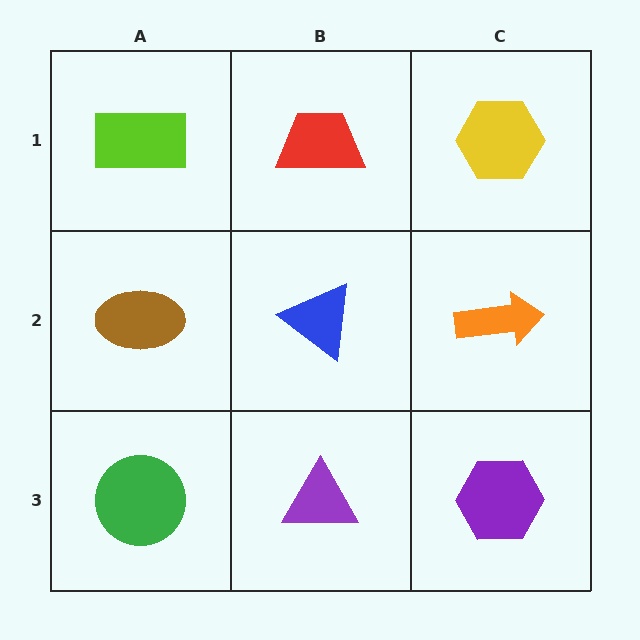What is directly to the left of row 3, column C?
A purple triangle.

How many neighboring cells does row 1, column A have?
2.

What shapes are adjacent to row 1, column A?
A brown ellipse (row 2, column A), a red trapezoid (row 1, column B).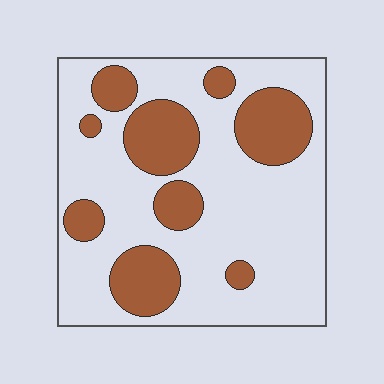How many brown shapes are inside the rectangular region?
9.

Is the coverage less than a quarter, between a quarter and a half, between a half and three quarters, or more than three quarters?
Between a quarter and a half.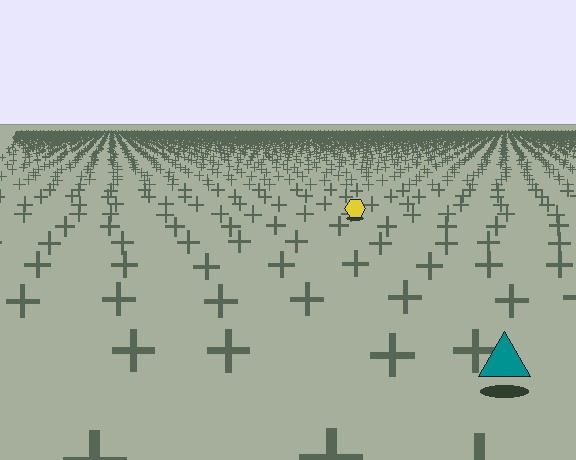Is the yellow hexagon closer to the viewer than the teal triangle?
No. The teal triangle is closer — you can tell from the texture gradient: the ground texture is coarser near it.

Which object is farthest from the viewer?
The yellow hexagon is farthest from the viewer. It appears smaller and the ground texture around it is denser.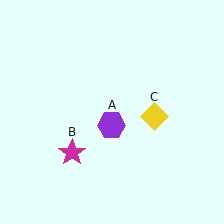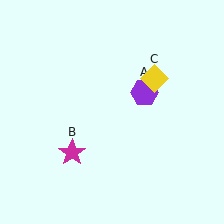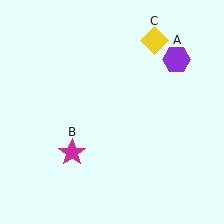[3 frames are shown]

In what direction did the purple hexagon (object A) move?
The purple hexagon (object A) moved up and to the right.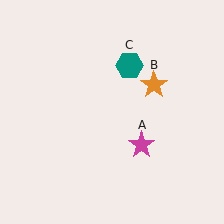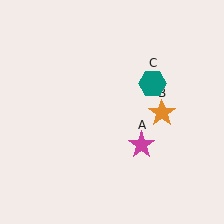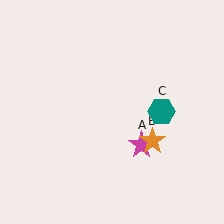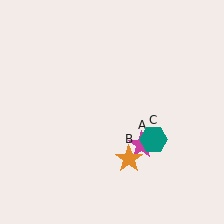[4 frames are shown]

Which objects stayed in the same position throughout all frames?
Magenta star (object A) remained stationary.